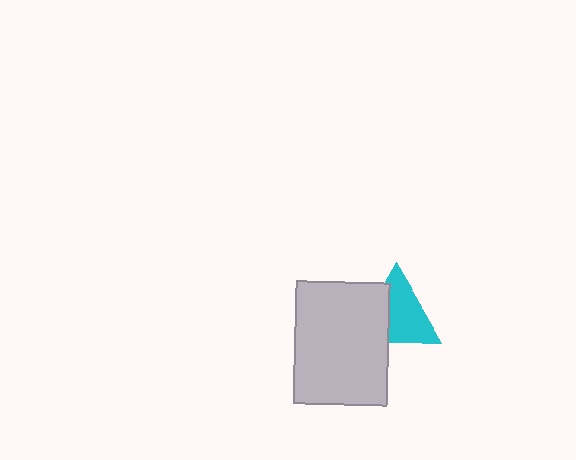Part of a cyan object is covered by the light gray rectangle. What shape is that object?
It is a triangle.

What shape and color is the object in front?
The object in front is a light gray rectangle.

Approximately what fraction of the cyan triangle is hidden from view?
Roughly 37% of the cyan triangle is hidden behind the light gray rectangle.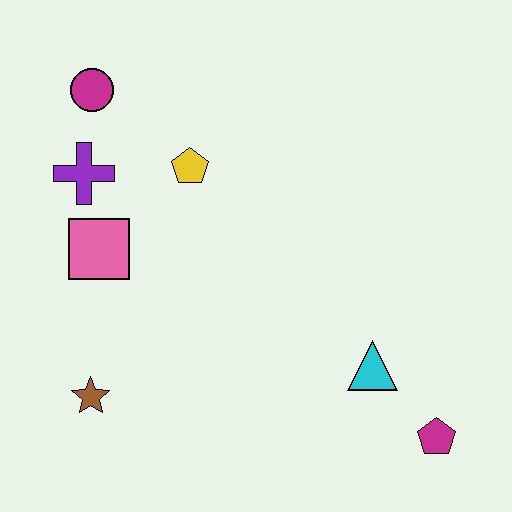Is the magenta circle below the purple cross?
No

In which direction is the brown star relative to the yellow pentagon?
The brown star is below the yellow pentagon.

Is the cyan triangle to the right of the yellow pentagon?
Yes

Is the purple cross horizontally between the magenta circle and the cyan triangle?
No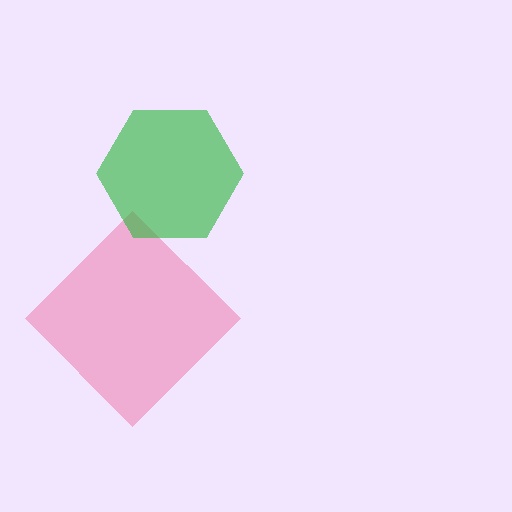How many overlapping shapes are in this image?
There are 2 overlapping shapes in the image.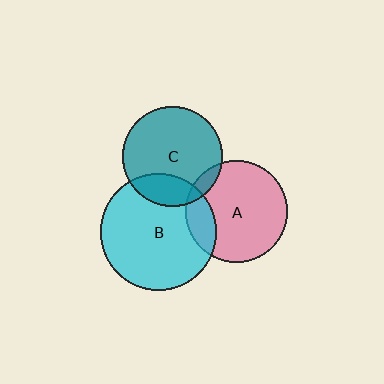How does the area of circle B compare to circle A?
Approximately 1.3 times.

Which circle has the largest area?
Circle B (cyan).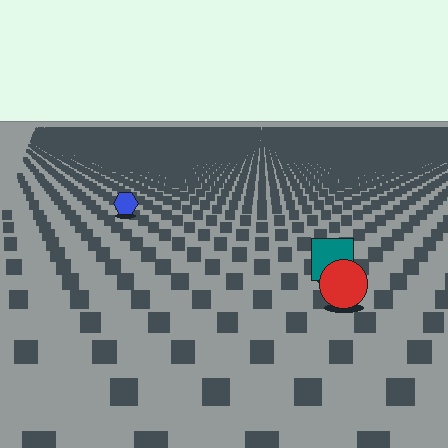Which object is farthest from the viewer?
The blue hexagon is farthest from the viewer. It appears smaller and the ground texture around it is denser.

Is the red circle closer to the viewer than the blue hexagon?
Yes. The red circle is closer — you can tell from the texture gradient: the ground texture is coarser near it.